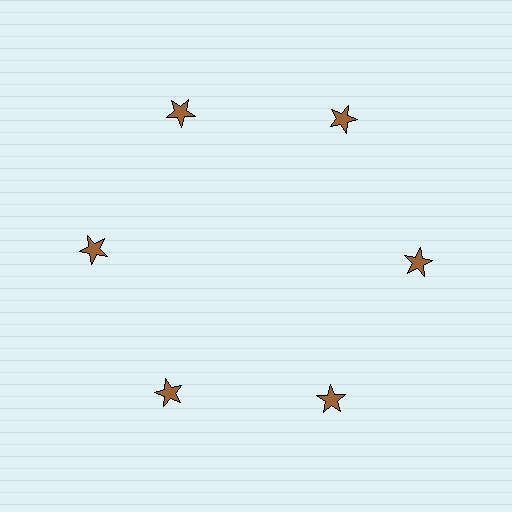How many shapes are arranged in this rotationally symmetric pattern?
There are 6 shapes, arranged in 6 groups of 1.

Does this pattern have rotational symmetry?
Yes, this pattern has 6-fold rotational symmetry. It looks the same after rotating 60 degrees around the center.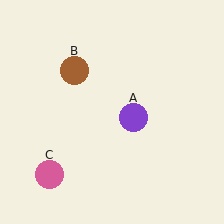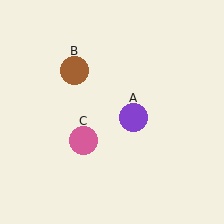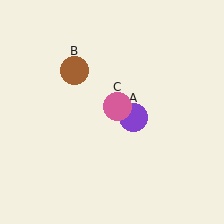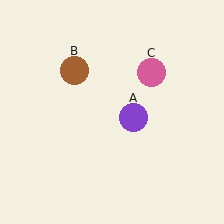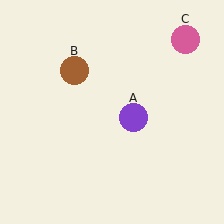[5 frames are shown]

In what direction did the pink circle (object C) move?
The pink circle (object C) moved up and to the right.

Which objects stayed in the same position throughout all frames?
Purple circle (object A) and brown circle (object B) remained stationary.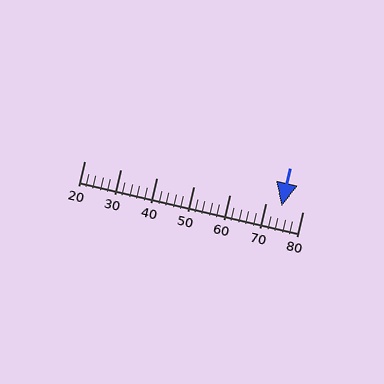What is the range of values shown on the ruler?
The ruler shows values from 20 to 80.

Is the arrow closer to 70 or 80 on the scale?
The arrow is closer to 70.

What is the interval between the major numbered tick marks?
The major tick marks are spaced 10 units apart.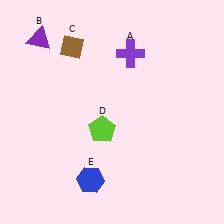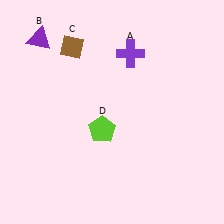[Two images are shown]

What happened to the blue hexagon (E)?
The blue hexagon (E) was removed in Image 2. It was in the bottom-left area of Image 1.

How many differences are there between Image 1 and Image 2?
There is 1 difference between the two images.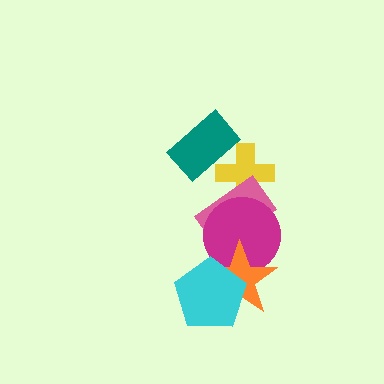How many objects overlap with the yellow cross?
2 objects overlap with the yellow cross.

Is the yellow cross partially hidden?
Yes, it is partially covered by another shape.